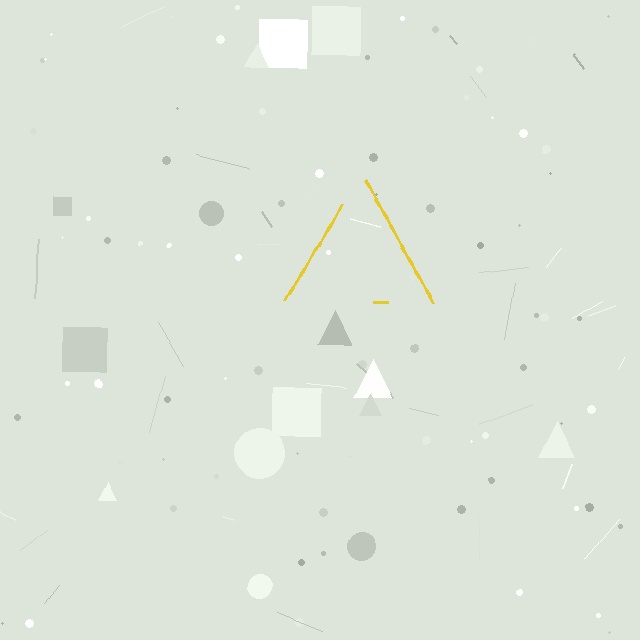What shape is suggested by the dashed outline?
The dashed outline suggests a triangle.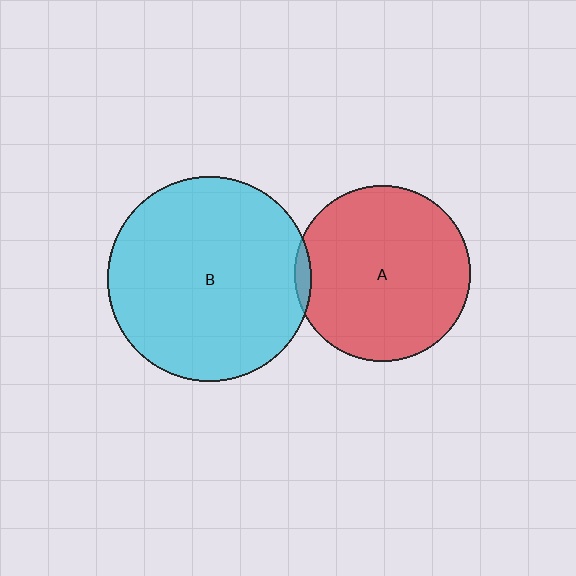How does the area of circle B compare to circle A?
Approximately 1.3 times.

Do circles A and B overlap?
Yes.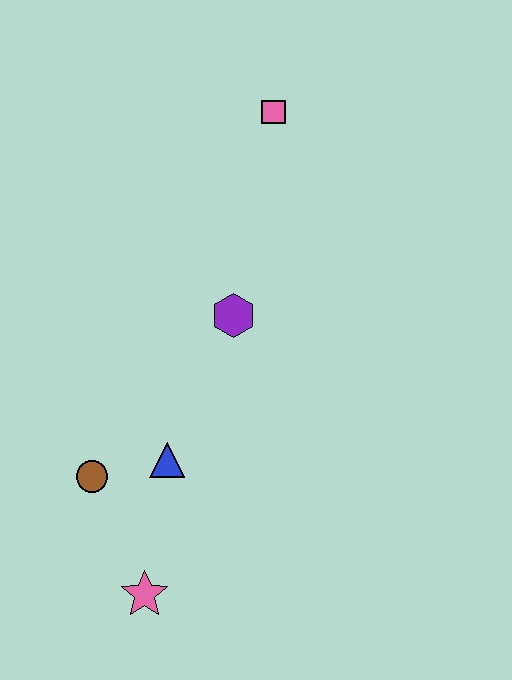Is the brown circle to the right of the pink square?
No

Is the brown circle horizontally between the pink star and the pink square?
No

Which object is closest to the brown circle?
The blue triangle is closest to the brown circle.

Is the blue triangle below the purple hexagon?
Yes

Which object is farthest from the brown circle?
The pink square is farthest from the brown circle.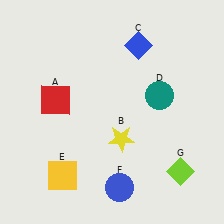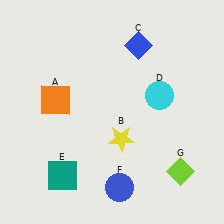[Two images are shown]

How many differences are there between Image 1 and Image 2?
There are 3 differences between the two images.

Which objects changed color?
A changed from red to orange. D changed from teal to cyan. E changed from yellow to teal.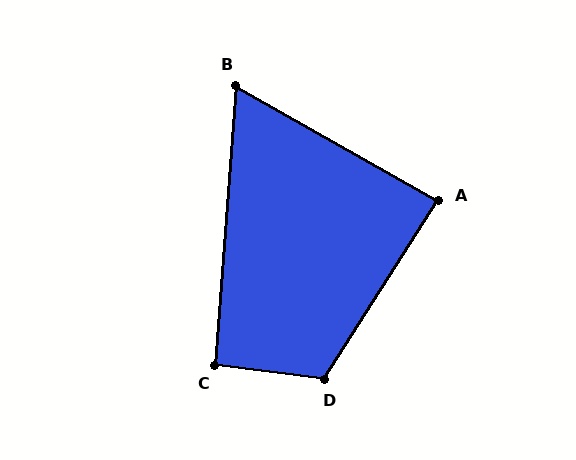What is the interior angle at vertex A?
Approximately 87 degrees (approximately right).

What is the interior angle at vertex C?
Approximately 93 degrees (approximately right).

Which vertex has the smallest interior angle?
B, at approximately 65 degrees.